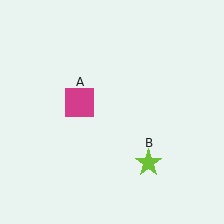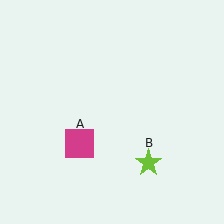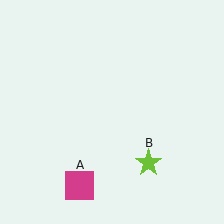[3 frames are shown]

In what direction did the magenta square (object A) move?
The magenta square (object A) moved down.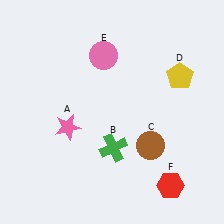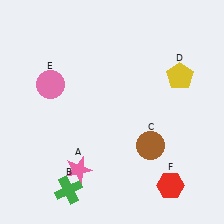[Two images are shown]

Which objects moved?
The objects that moved are: the pink star (A), the green cross (B), the pink circle (E).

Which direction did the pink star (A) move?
The pink star (A) moved down.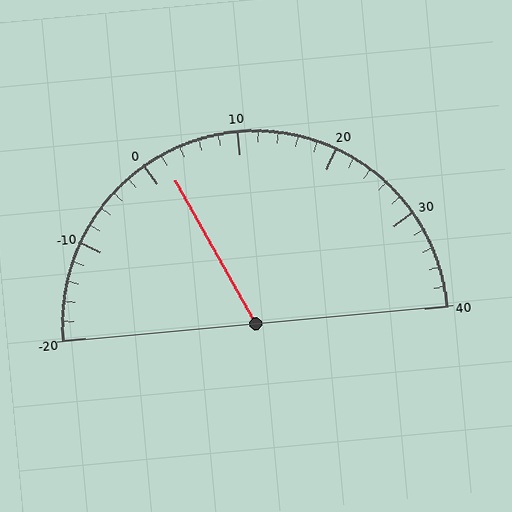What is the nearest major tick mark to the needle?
The nearest major tick mark is 0.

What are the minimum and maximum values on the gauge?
The gauge ranges from -20 to 40.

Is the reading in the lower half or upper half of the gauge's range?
The reading is in the lower half of the range (-20 to 40).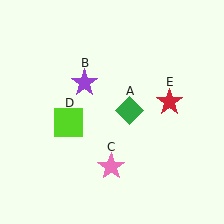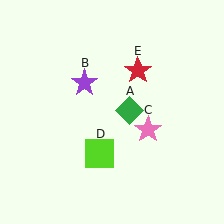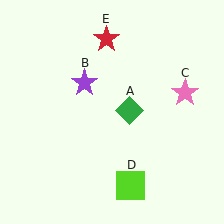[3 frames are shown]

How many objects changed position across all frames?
3 objects changed position: pink star (object C), lime square (object D), red star (object E).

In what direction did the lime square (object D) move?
The lime square (object D) moved down and to the right.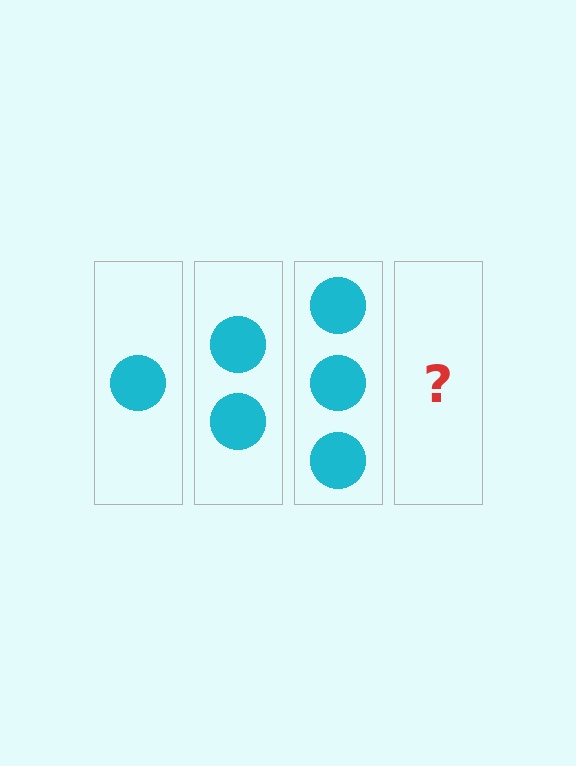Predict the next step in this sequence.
The next step is 4 circles.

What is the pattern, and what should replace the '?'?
The pattern is that each step adds one more circle. The '?' should be 4 circles.